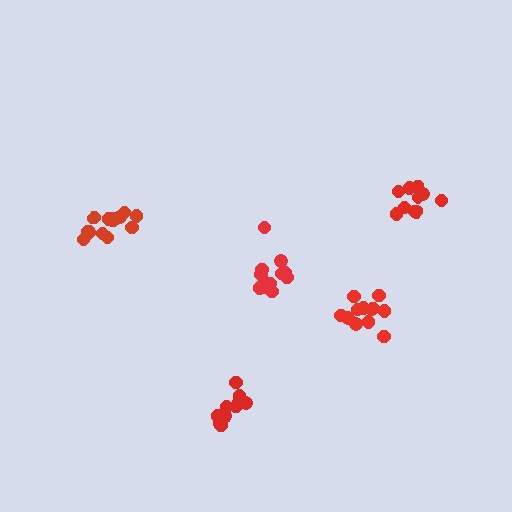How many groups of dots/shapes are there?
There are 5 groups.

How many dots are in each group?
Group 1: 14 dots, Group 2: 13 dots, Group 3: 12 dots, Group 4: 10 dots, Group 5: 10 dots (59 total).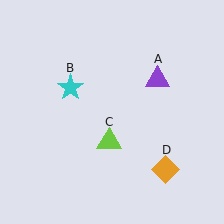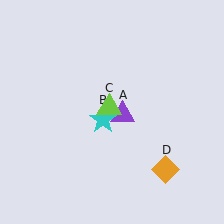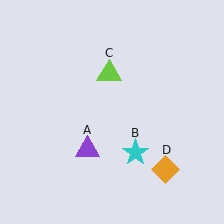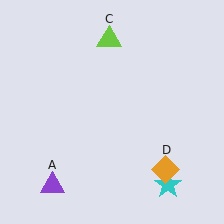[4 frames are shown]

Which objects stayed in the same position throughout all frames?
Orange diamond (object D) remained stationary.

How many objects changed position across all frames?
3 objects changed position: purple triangle (object A), cyan star (object B), lime triangle (object C).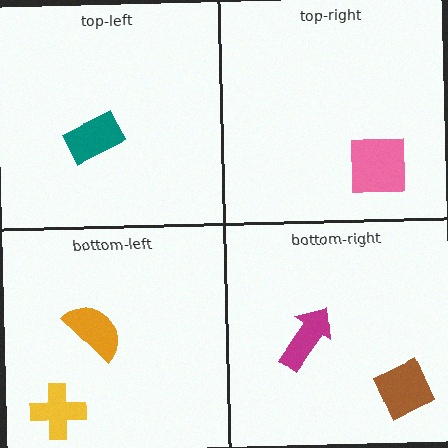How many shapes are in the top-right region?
1.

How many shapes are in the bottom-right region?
2.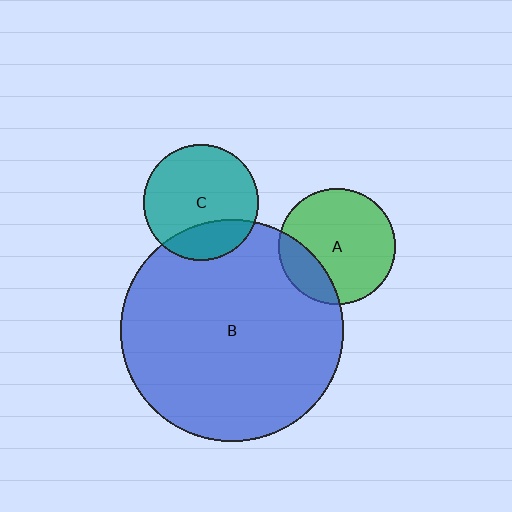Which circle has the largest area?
Circle B (blue).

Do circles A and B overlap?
Yes.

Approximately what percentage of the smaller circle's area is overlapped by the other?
Approximately 20%.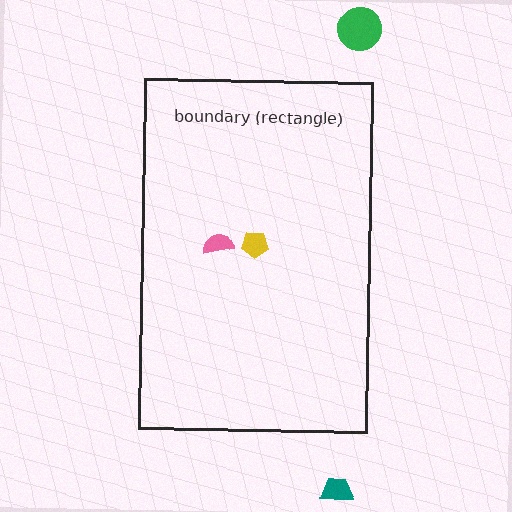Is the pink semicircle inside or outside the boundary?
Inside.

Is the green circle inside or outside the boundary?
Outside.